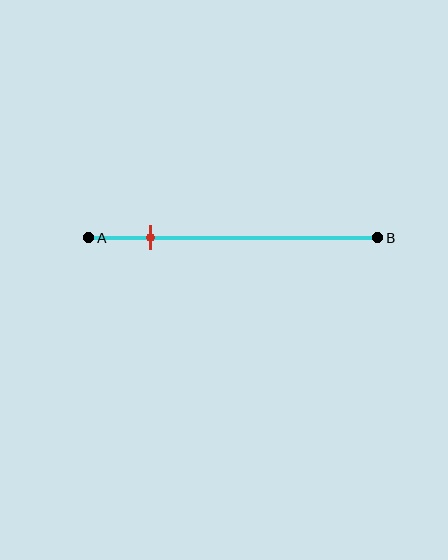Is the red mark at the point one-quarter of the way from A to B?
No, the mark is at about 20% from A, not at the 25% one-quarter point.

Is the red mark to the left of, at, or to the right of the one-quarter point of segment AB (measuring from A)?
The red mark is to the left of the one-quarter point of segment AB.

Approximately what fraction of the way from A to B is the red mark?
The red mark is approximately 20% of the way from A to B.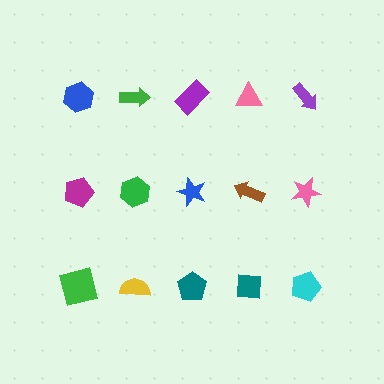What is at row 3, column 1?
A green square.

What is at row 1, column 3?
A purple rectangle.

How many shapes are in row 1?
5 shapes.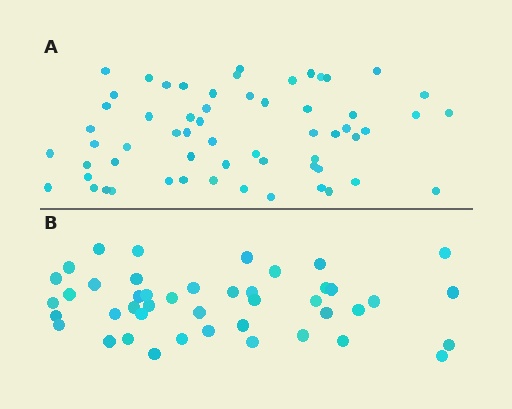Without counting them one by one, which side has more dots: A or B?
Region A (the top region) has more dots.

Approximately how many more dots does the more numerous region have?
Region A has approximately 15 more dots than region B.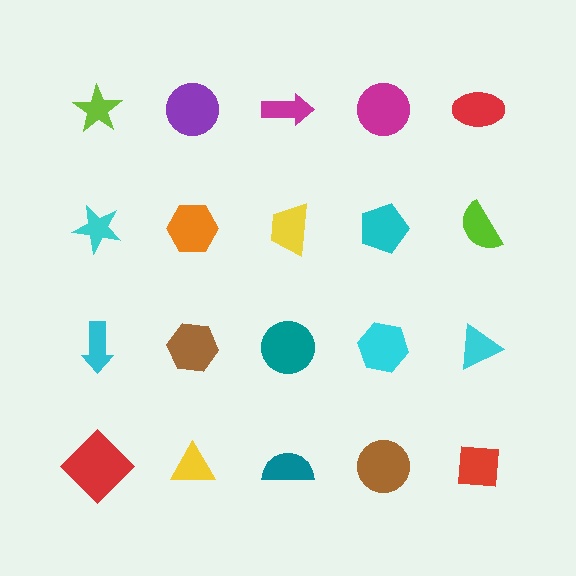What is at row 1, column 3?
A magenta arrow.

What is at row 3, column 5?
A cyan triangle.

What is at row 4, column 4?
A brown circle.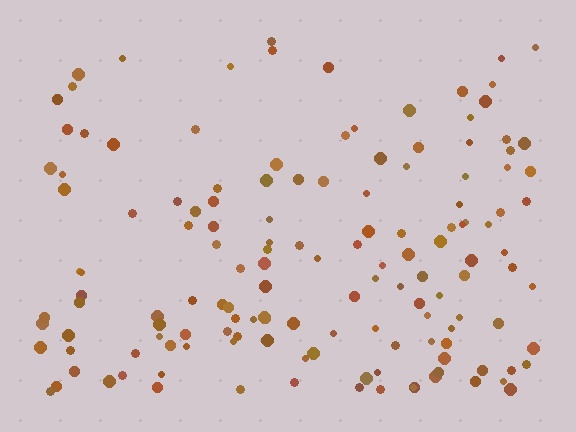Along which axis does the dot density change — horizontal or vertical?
Vertical.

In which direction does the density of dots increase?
From top to bottom, with the bottom side densest.